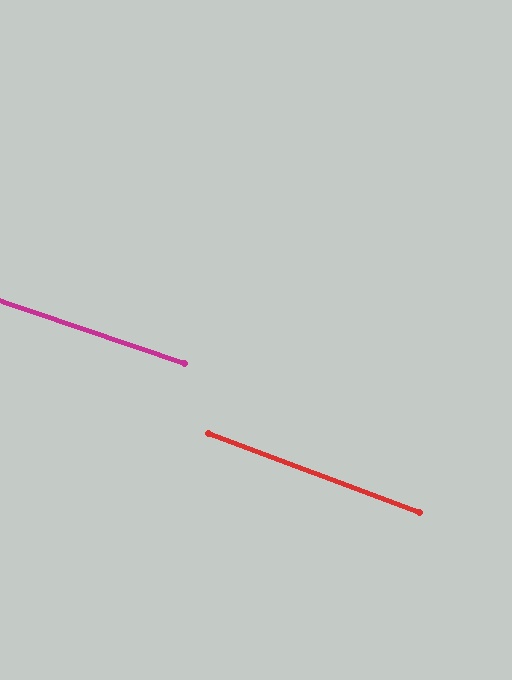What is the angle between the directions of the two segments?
Approximately 2 degrees.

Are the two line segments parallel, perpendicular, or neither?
Parallel — their directions differ by only 1.7°.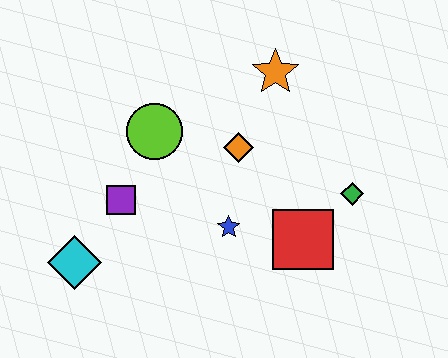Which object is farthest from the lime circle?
The green diamond is farthest from the lime circle.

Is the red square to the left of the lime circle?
No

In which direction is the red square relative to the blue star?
The red square is to the right of the blue star.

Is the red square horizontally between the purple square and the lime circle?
No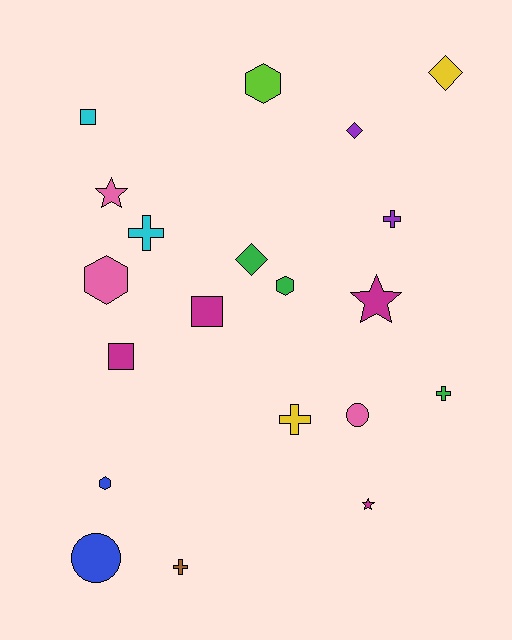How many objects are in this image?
There are 20 objects.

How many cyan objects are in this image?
There are 2 cyan objects.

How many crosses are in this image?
There are 5 crosses.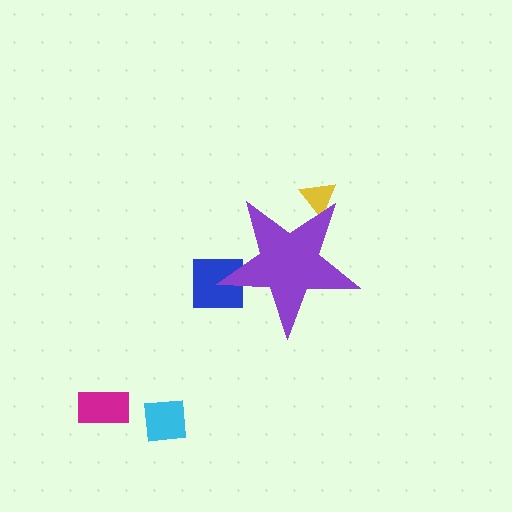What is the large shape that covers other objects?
A purple star.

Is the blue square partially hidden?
Yes, the blue square is partially hidden behind the purple star.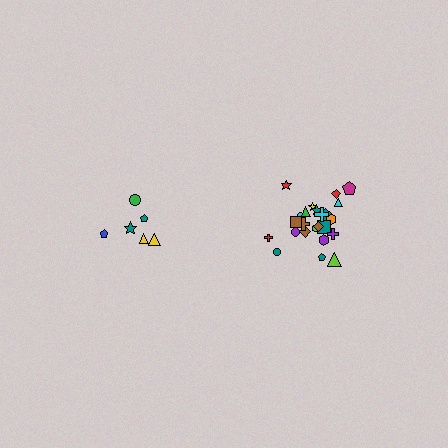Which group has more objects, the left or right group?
The right group.